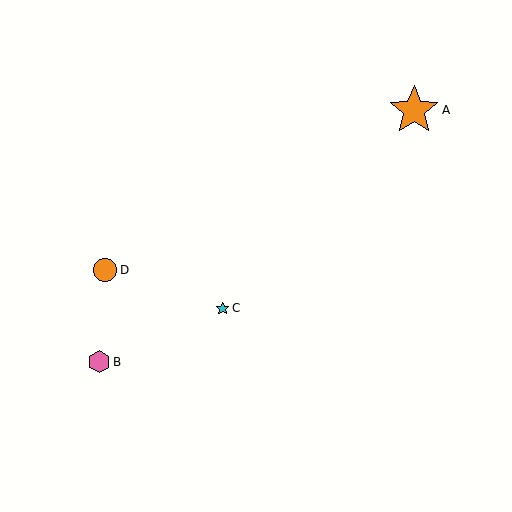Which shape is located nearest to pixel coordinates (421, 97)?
The orange star (labeled A) at (414, 110) is nearest to that location.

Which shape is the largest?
The orange star (labeled A) is the largest.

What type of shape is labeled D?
Shape D is an orange circle.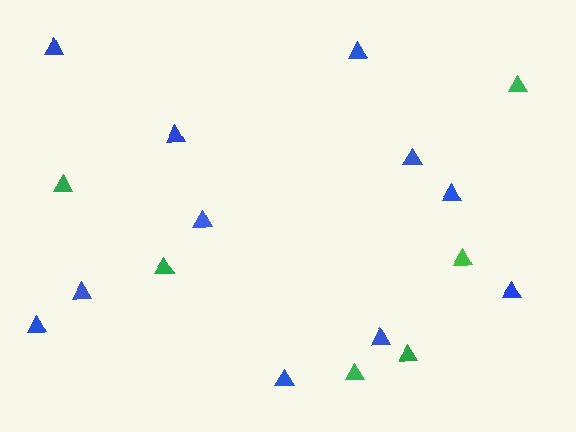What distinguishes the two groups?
There are 2 groups: one group of blue triangles (11) and one group of green triangles (6).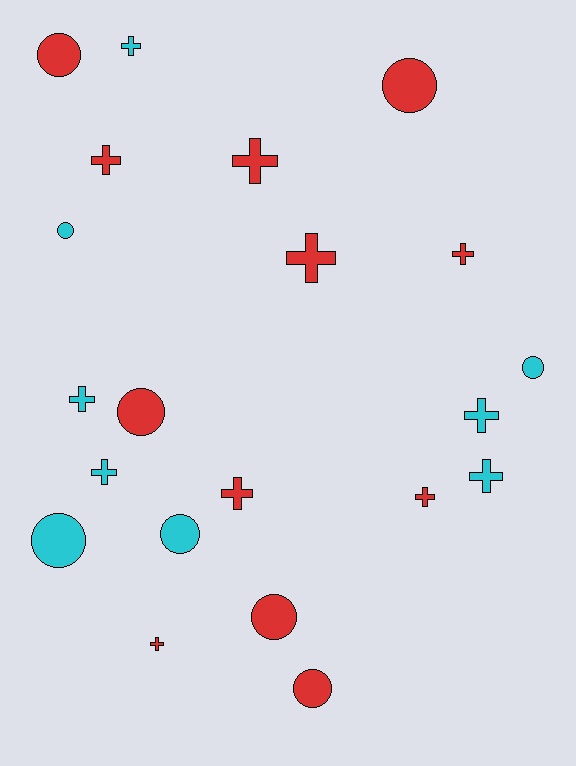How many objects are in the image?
There are 21 objects.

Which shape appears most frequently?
Cross, with 12 objects.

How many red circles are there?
There are 5 red circles.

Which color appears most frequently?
Red, with 12 objects.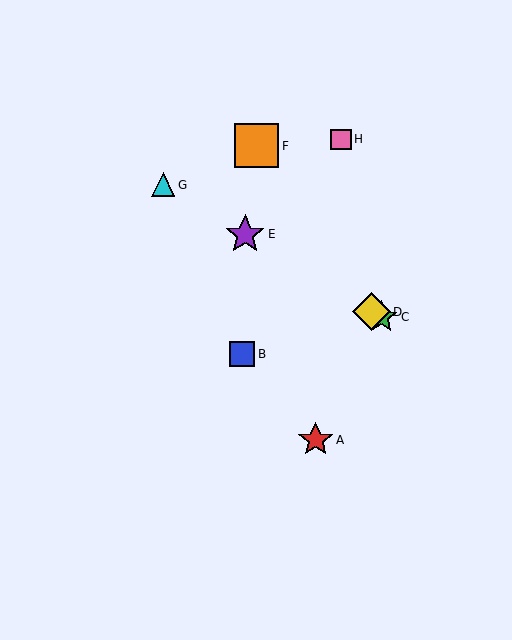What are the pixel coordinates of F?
Object F is at (257, 146).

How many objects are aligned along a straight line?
4 objects (C, D, E, G) are aligned along a straight line.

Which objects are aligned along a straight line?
Objects C, D, E, G are aligned along a straight line.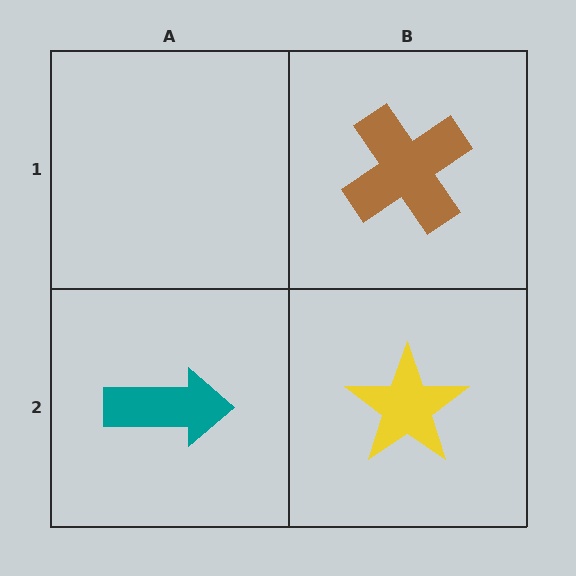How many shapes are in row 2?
2 shapes.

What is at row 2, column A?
A teal arrow.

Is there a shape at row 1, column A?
No, that cell is empty.